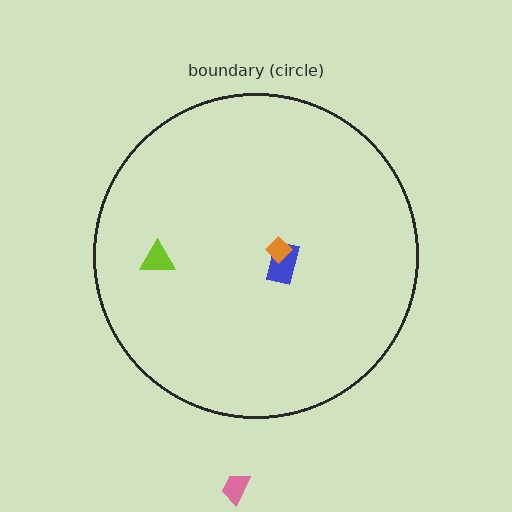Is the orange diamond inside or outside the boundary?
Inside.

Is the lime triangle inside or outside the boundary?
Inside.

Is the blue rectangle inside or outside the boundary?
Inside.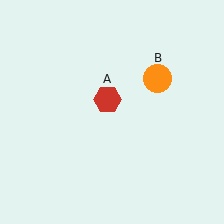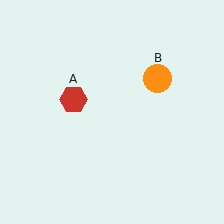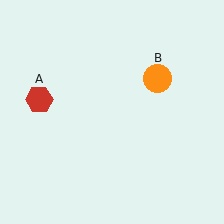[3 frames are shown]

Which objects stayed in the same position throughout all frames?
Orange circle (object B) remained stationary.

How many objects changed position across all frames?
1 object changed position: red hexagon (object A).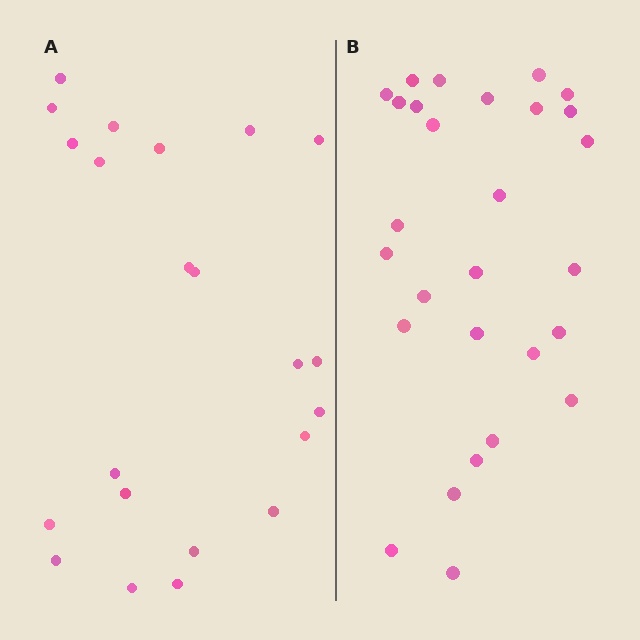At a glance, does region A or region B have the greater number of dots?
Region B (the right region) has more dots.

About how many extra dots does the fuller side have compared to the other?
Region B has about 6 more dots than region A.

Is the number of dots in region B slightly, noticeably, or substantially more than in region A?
Region B has noticeably more, but not dramatically so. The ratio is roughly 1.3 to 1.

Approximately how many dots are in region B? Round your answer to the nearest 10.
About 30 dots. (The exact count is 28, which rounds to 30.)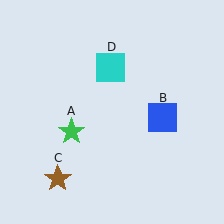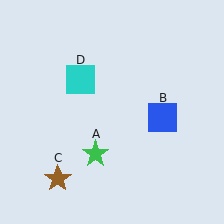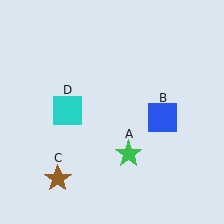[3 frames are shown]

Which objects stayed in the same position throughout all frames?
Blue square (object B) and brown star (object C) remained stationary.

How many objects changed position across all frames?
2 objects changed position: green star (object A), cyan square (object D).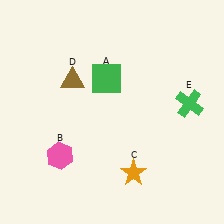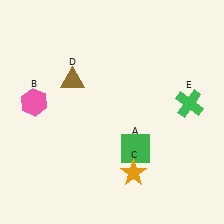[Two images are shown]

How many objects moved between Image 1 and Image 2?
2 objects moved between the two images.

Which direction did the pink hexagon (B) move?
The pink hexagon (B) moved up.